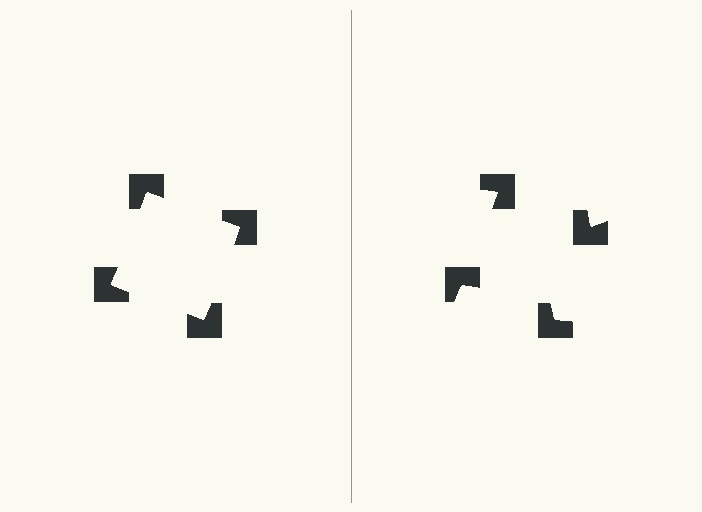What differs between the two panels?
The notched squares are positioned identically on both sides; only the wedge orientations differ. On the left they align to a square; on the right they are misaligned.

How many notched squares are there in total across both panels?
8 — 4 on each side.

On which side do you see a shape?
An illusory square appears on the left side. On the right side the wedge cuts are rotated, so no coherent shape forms.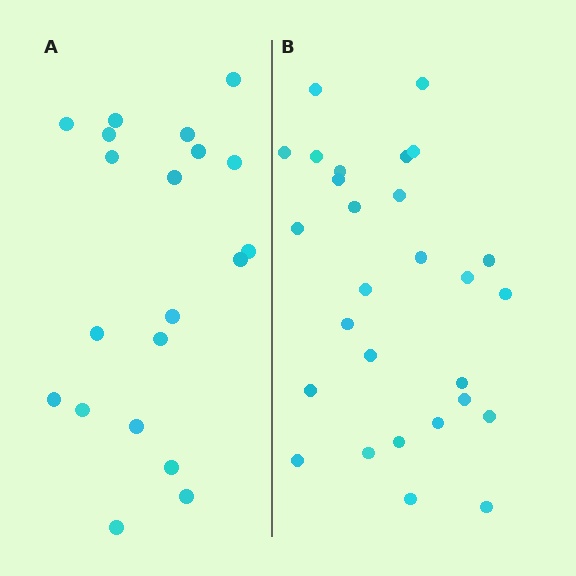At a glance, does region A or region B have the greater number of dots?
Region B (the right region) has more dots.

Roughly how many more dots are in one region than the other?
Region B has roughly 8 or so more dots than region A.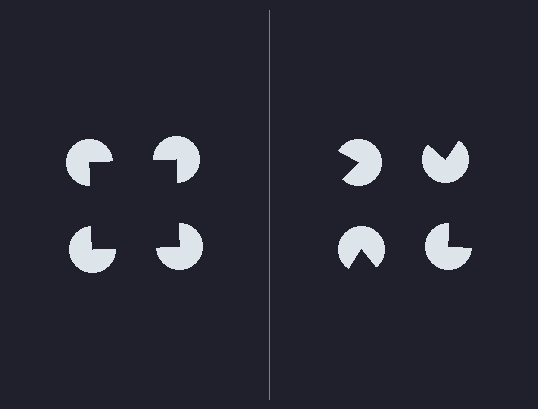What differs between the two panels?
The pac-man discs are positioned identically on both sides; only the wedge orientations differ. On the left they align to a square; on the right they are misaligned.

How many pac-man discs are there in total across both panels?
8 — 4 on each side.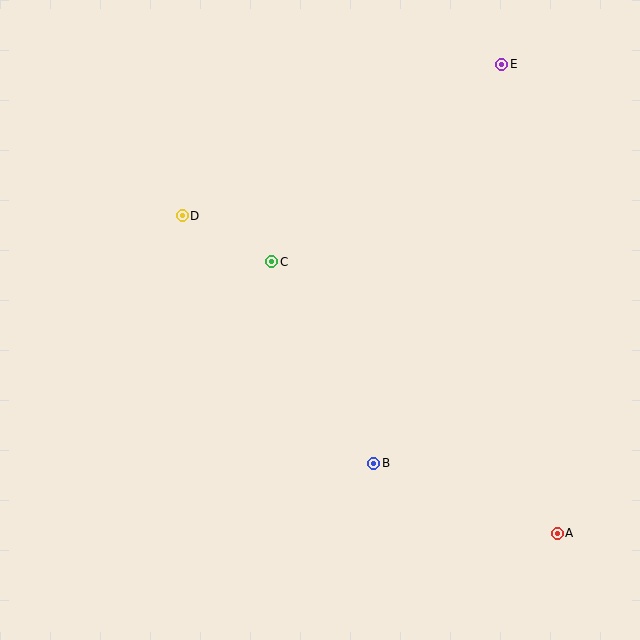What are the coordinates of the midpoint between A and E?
The midpoint between A and E is at (530, 299).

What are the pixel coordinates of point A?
Point A is at (557, 533).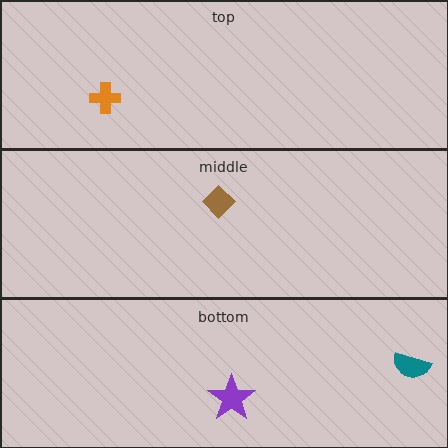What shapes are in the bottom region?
The teal semicircle, the purple star.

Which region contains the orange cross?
The top region.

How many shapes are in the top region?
1.